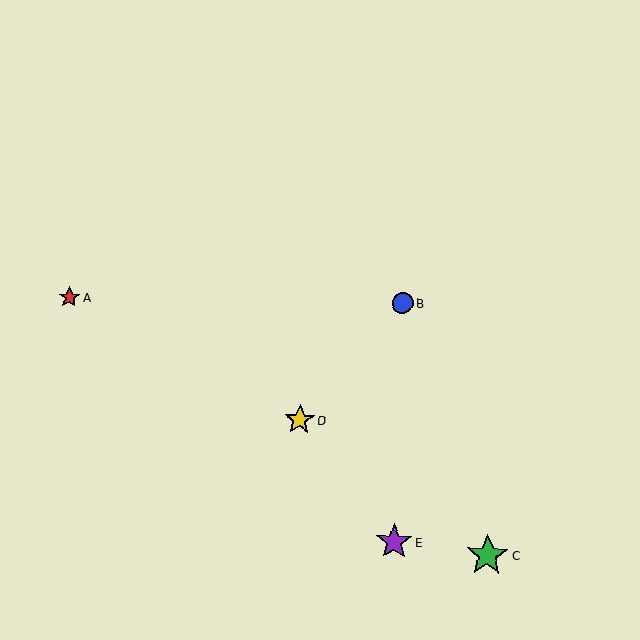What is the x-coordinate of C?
Object C is at x≈487.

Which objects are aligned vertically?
Objects B, E are aligned vertically.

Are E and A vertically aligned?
No, E is at x≈394 and A is at x≈69.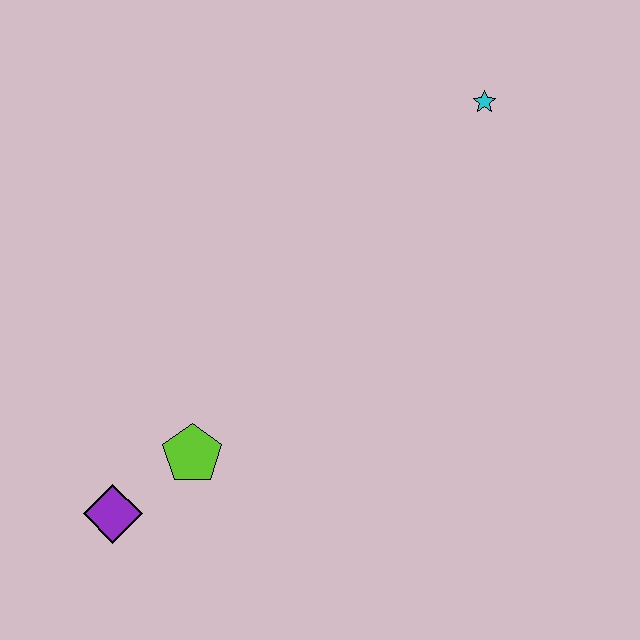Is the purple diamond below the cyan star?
Yes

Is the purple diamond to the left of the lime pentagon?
Yes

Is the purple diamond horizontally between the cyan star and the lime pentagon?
No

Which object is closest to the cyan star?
The lime pentagon is closest to the cyan star.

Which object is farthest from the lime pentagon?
The cyan star is farthest from the lime pentagon.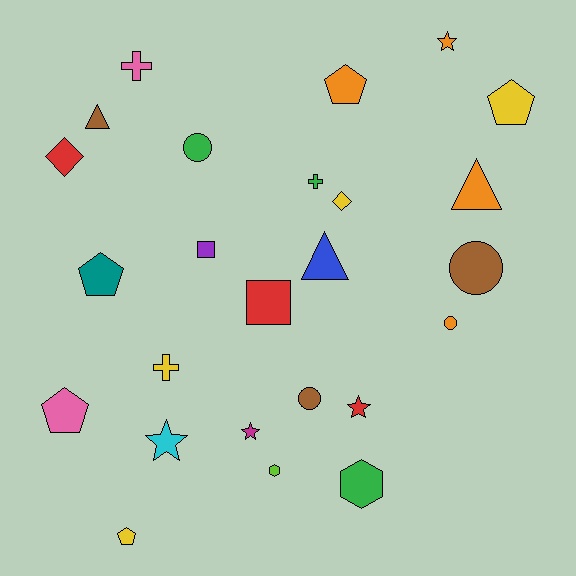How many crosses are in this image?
There are 3 crosses.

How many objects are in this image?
There are 25 objects.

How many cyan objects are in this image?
There is 1 cyan object.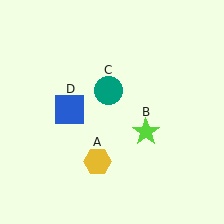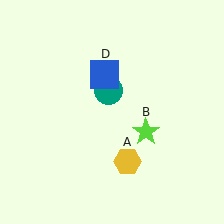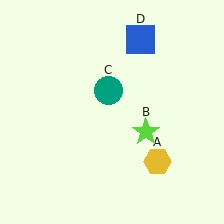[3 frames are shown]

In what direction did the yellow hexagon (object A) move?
The yellow hexagon (object A) moved right.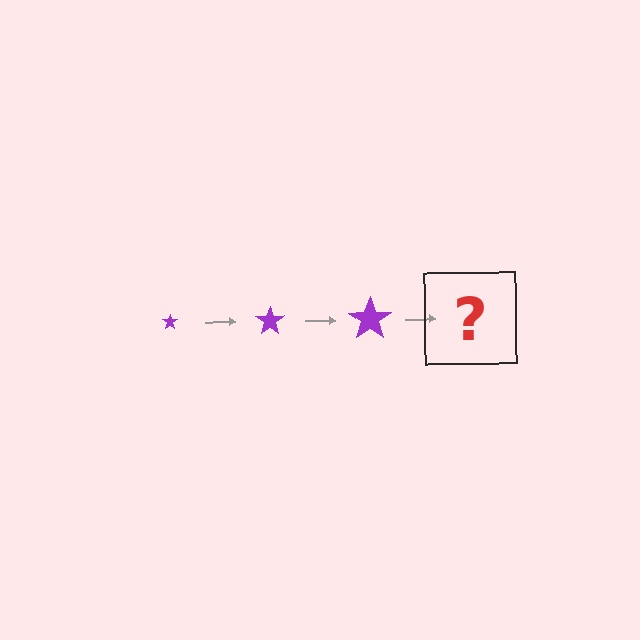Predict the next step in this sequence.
The next step is a purple star, larger than the previous one.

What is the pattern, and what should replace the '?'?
The pattern is that the star gets progressively larger each step. The '?' should be a purple star, larger than the previous one.